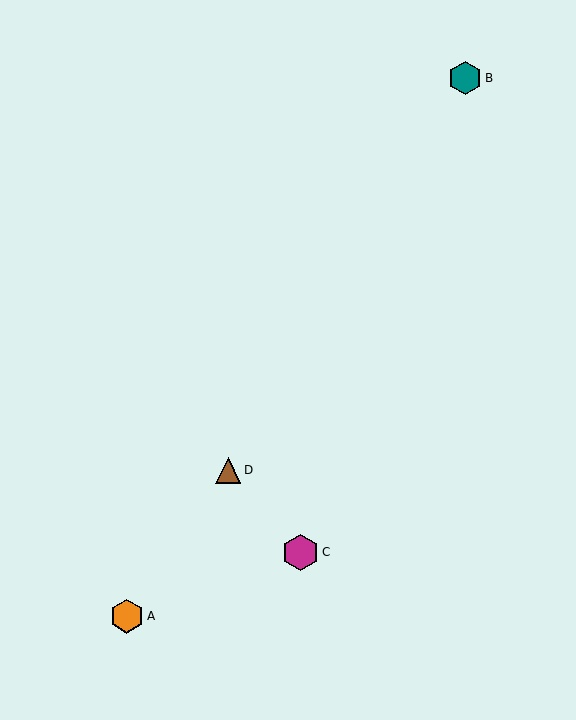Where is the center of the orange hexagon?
The center of the orange hexagon is at (127, 616).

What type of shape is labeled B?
Shape B is a teal hexagon.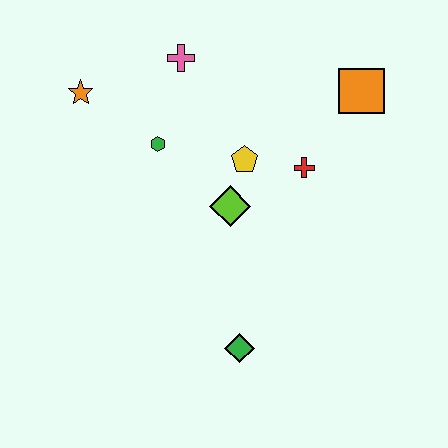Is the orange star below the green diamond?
No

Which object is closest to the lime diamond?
The yellow pentagon is closest to the lime diamond.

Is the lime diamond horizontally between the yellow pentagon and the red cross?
No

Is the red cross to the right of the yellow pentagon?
Yes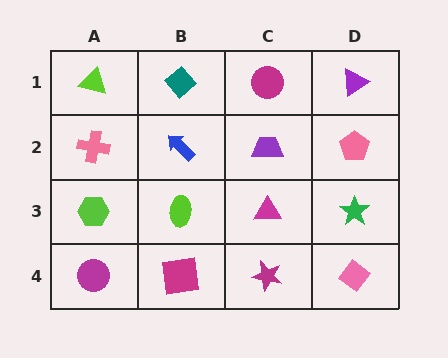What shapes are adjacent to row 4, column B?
A lime ellipse (row 3, column B), a magenta circle (row 4, column A), a magenta star (row 4, column C).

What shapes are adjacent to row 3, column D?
A pink pentagon (row 2, column D), a pink diamond (row 4, column D), a magenta triangle (row 3, column C).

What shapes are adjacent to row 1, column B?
A blue arrow (row 2, column B), a lime triangle (row 1, column A), a magenta circle (row 1, column C).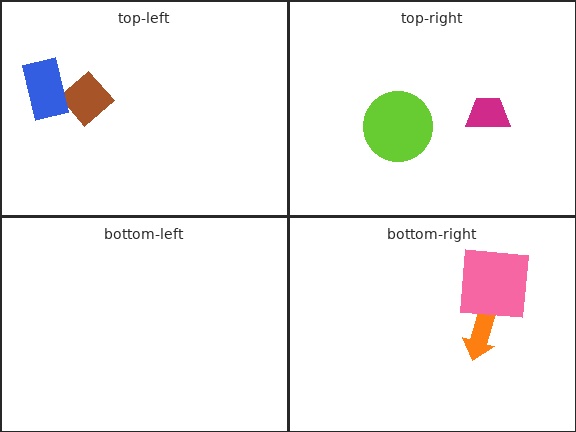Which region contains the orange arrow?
The bottom-right region.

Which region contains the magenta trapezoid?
The top-right region.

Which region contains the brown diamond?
The top-left region.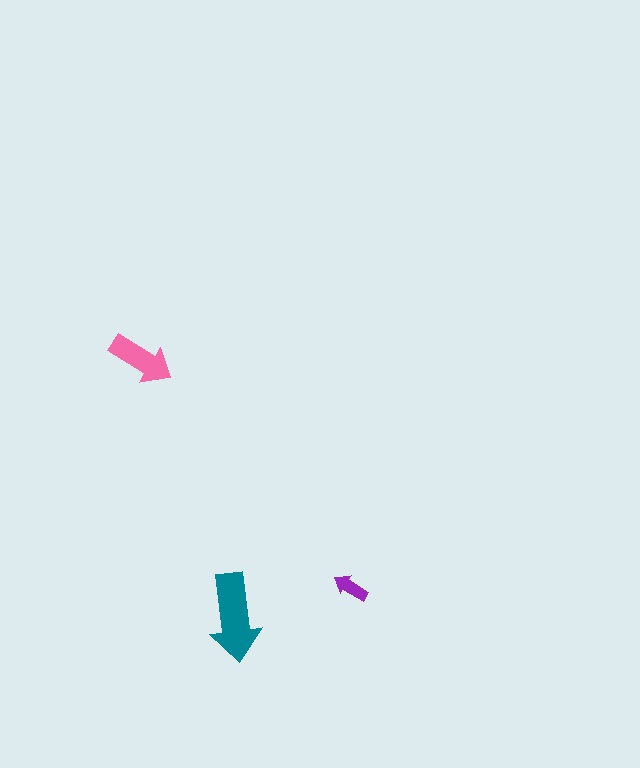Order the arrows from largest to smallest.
the teal one, the pink one, the purple one.